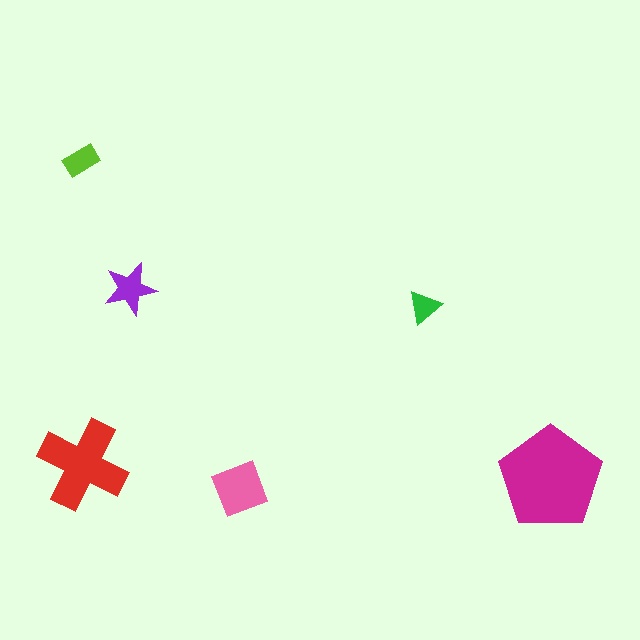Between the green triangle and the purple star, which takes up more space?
The purple star.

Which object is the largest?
The magenta pentagon.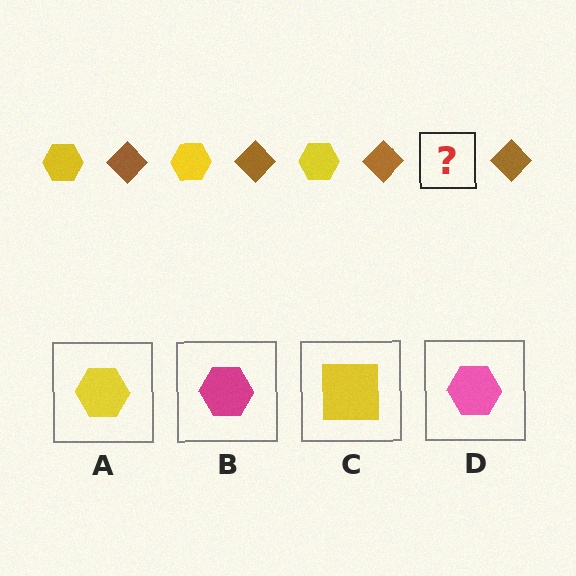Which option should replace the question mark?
Option A.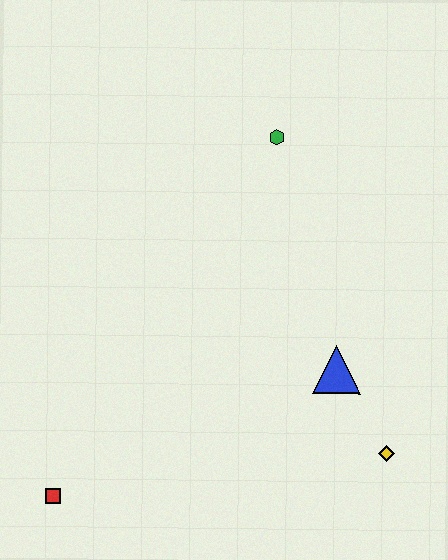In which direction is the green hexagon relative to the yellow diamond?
The green hexagon is above the yellow diamond.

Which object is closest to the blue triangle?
The yellow diamond is closest to the blue triangle.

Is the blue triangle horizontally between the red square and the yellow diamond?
Yes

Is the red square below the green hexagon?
Yes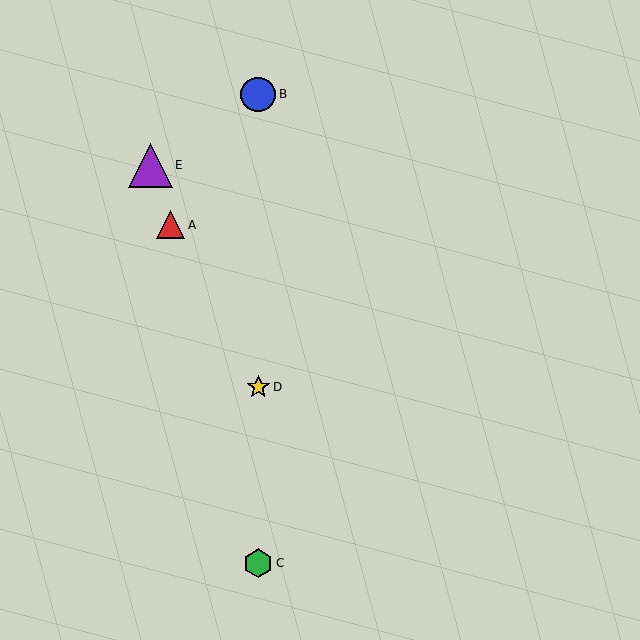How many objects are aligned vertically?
3 objects (B, C, D) are aligned vertically.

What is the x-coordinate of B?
Object B is at x≈258.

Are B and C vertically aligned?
Yes, both are at x≈258.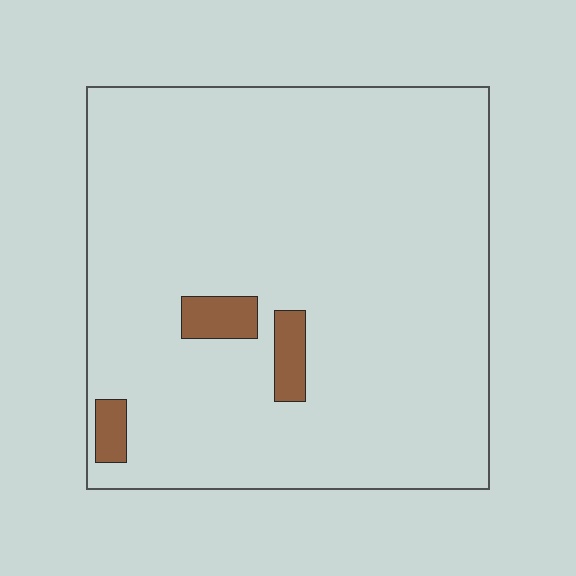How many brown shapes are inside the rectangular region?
3.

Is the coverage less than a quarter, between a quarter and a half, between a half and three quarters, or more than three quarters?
Less than a quarter.